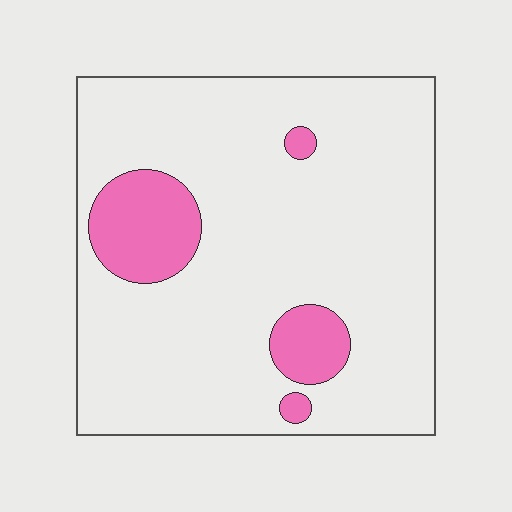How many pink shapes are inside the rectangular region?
4.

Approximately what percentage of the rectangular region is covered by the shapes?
Approximately 15%.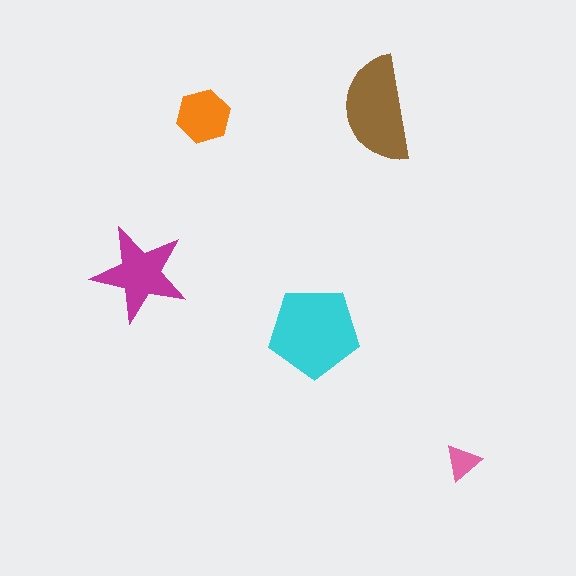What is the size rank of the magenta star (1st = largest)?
3rd.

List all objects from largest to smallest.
The cyan pentagon, the brown semicircle, the magenta star, the orange hexagon, the pink triangle.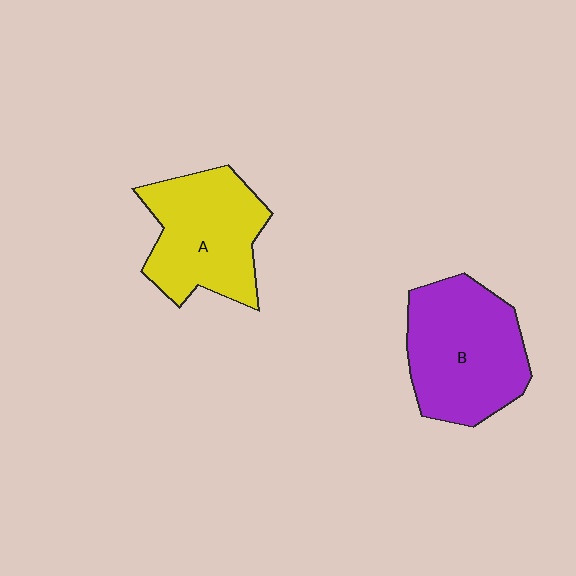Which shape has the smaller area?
Shape A (yellow).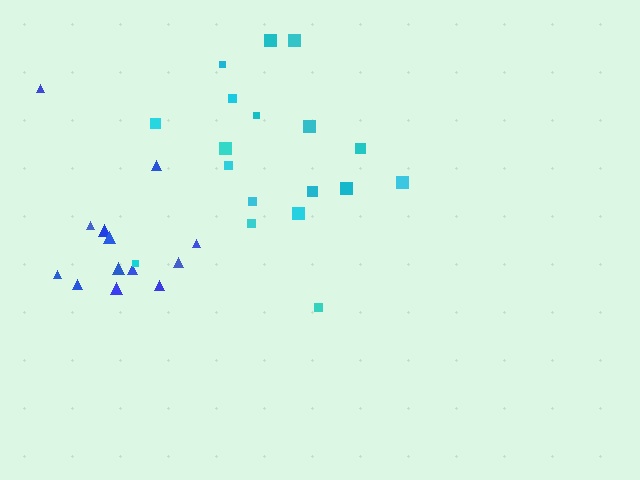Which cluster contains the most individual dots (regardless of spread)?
Cyan (18).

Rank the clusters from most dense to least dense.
cyan, blue.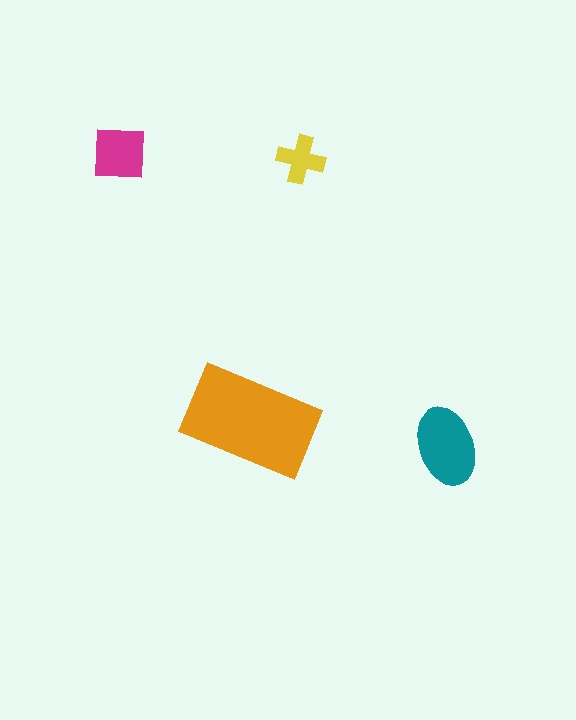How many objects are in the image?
There are 4 objects in the image.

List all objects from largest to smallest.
The orange rectangle, the teal ellipse, the magenta square, the yellow cross.